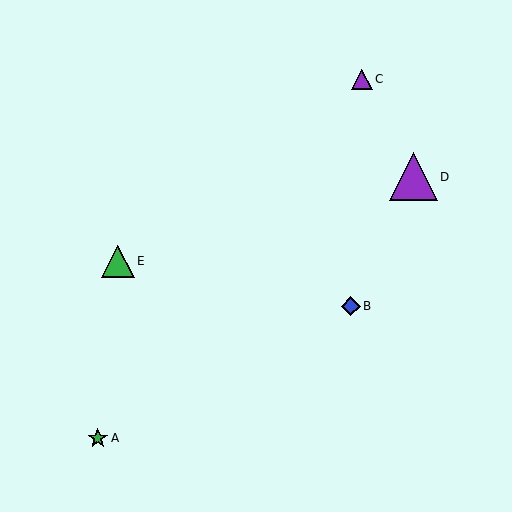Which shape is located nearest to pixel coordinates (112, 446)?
The green star (labeled A) at (98, 438) is nearest to that location.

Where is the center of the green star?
The center of the green star is at (98, 438).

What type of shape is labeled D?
Shape D is a purple triangle.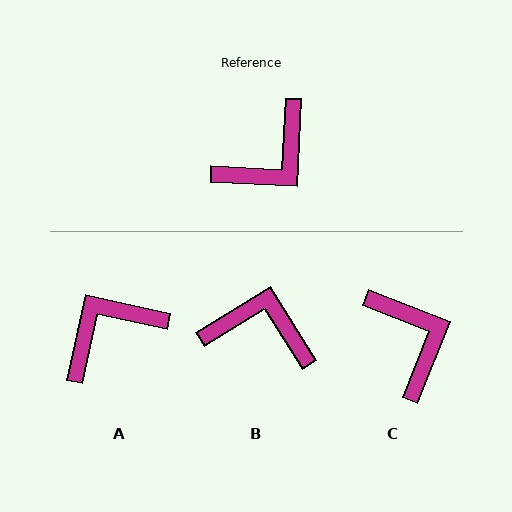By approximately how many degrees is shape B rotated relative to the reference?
Approximately 125 degrees counter-clockwise.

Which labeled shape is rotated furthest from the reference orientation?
A, about 170 degrees away.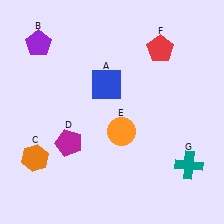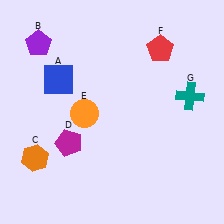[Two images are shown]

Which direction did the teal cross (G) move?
The teal cross (G) moved up.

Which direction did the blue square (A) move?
The blue square (A) moved left.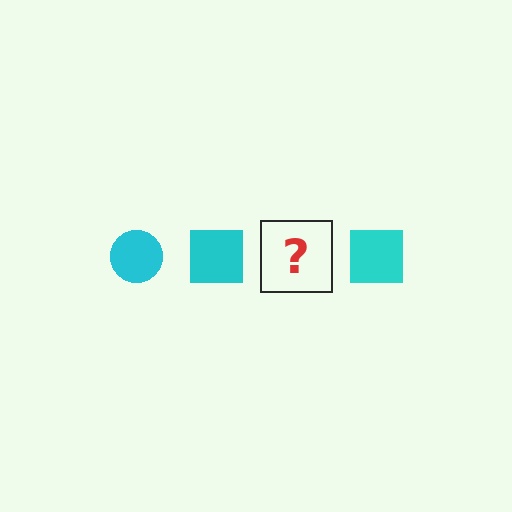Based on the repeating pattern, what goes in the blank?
The blank should be a cyan circle.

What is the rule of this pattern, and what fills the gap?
The rule is that the pattern cycles through circle, square shapes in cyan. The gap should be filled with a cyan circle.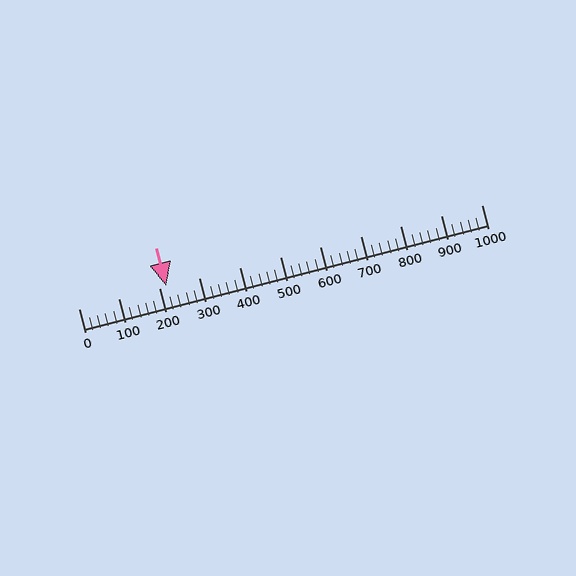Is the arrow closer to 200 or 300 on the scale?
The arrow is closer to 200.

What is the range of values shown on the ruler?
The ruler shows values from 0 to 1000.